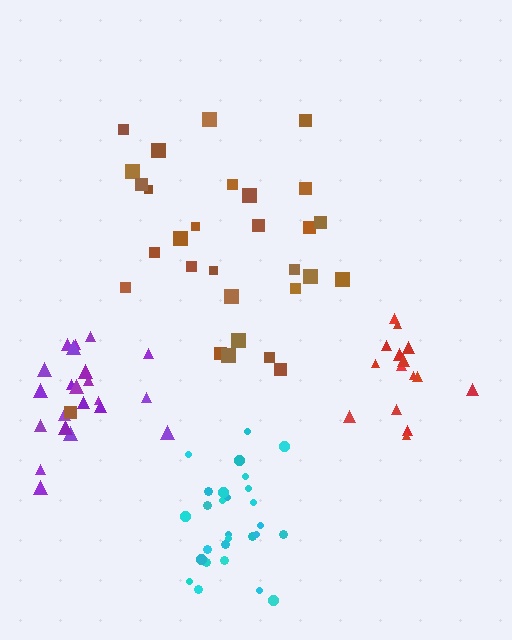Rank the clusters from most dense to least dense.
cyan, purple, red, brown.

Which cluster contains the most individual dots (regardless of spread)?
Brown (30).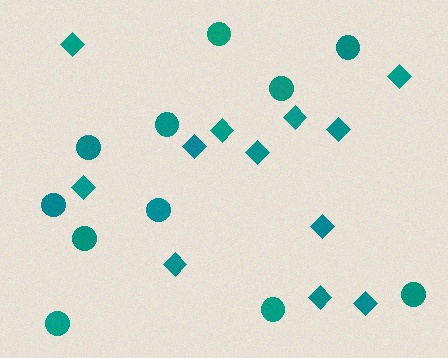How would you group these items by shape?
There are 2 groups: one group of circles (11) and one group of diamonds (12).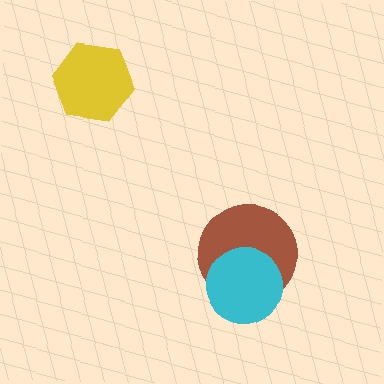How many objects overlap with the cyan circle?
1 object overlaps with the cyan circle.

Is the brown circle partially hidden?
Yes, it is partially covered by another shape.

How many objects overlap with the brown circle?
1 object overlaps with the brown circle.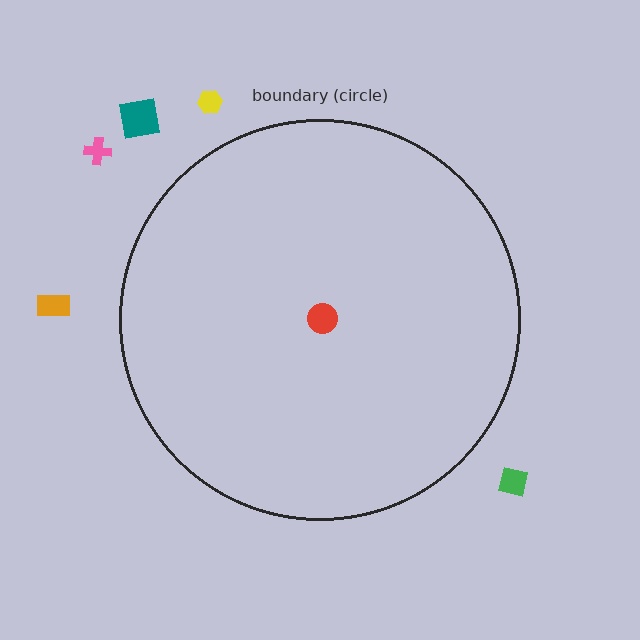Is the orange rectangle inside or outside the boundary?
Outside.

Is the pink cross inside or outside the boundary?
Outside.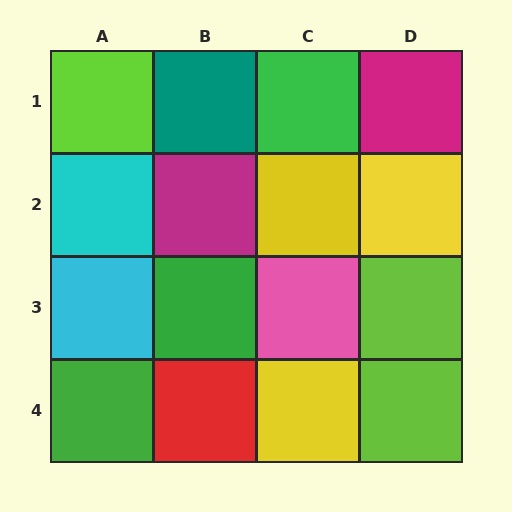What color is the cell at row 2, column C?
Yellow.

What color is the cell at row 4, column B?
Red.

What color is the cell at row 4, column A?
Green.